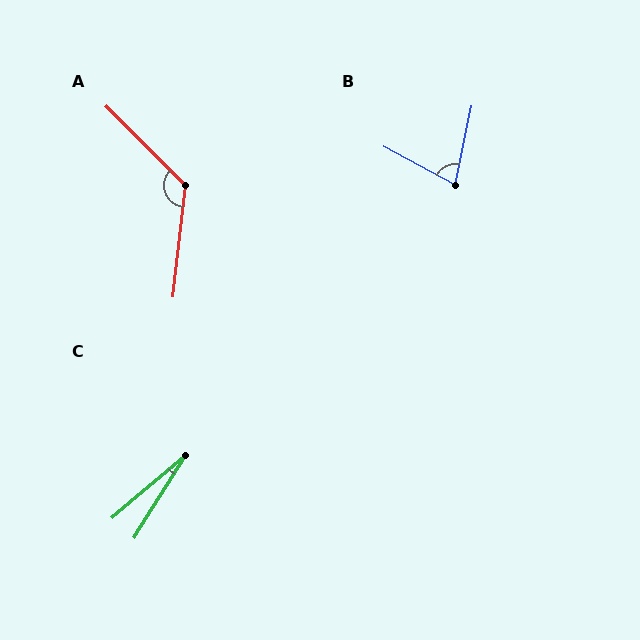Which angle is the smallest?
C, at approximately 18 degrees.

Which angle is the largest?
A, at approximately 129 degrees.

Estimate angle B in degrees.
Approximately 73 degrees.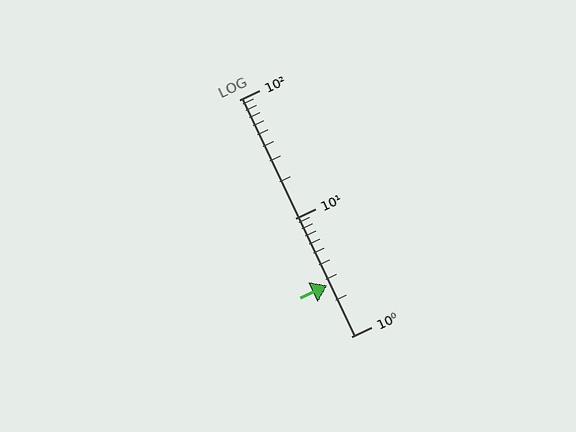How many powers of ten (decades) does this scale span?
The scale spans 2 decades, from 1 to 100.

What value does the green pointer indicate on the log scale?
The pointer indicates approximately 2.7.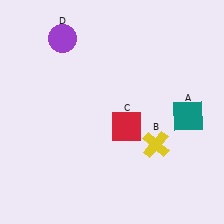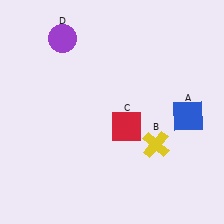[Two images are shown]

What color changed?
The square (A) changed from teal in Image 1 to blue in Image 2.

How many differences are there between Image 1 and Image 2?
There is 1 difference between the two images.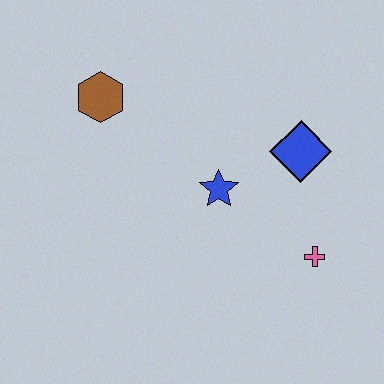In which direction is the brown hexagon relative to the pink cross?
The brown hexagon is to the left of the pink cross.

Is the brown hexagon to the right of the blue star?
No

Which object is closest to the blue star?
The blue diamond is closest to the blue star.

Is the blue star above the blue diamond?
No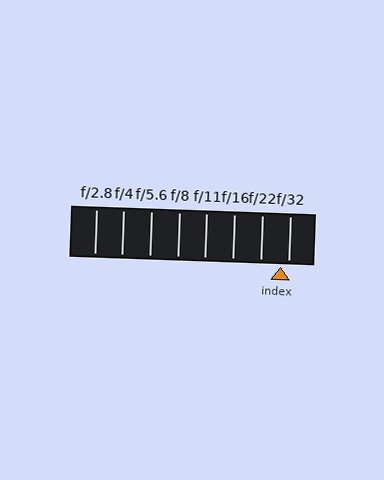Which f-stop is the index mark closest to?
The index mark is closest to f/32.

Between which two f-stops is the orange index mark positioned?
The index mark is between f/22 and f/32.